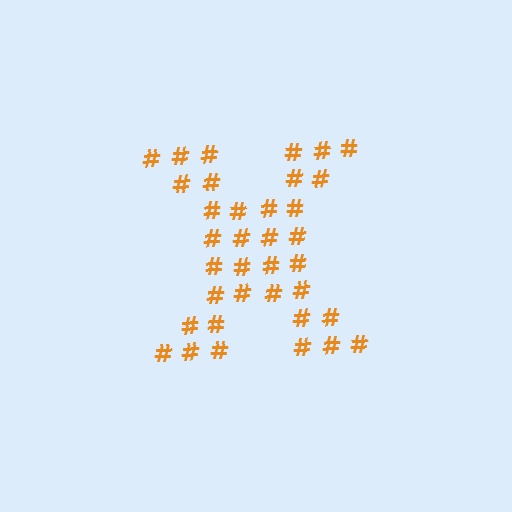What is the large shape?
The large shape is the letter X.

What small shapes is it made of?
It is made of small hash symbols.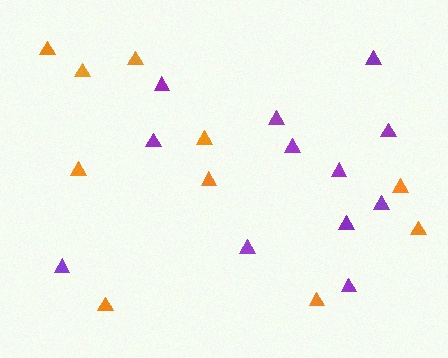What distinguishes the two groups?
There are 2 groups: one group of orange triangles (10) and one group of purple triangles (12).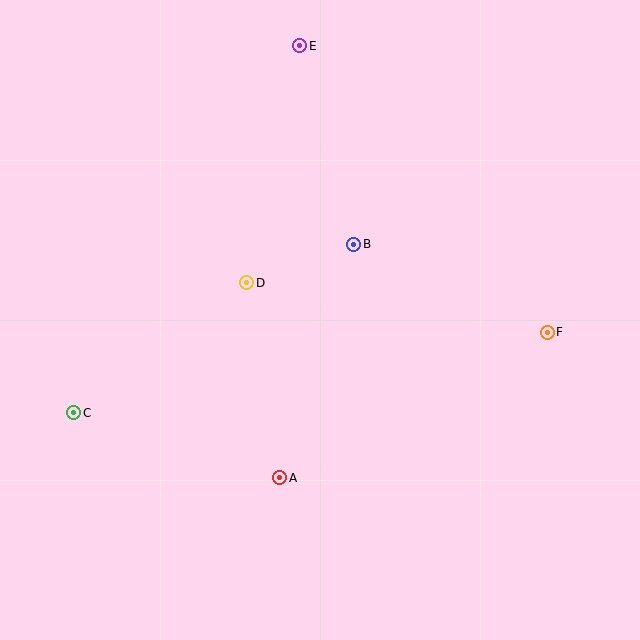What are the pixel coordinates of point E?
Point E is at (300, 46).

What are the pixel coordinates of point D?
Point D is at (247, 283).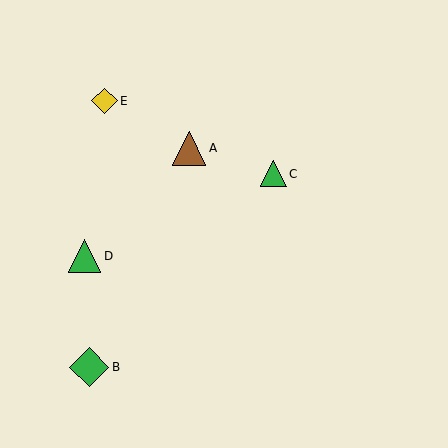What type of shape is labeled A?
Shape A is a brown triangle.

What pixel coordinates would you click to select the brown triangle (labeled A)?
Click at (189, 148) to select the brown triangle A.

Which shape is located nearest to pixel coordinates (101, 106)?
The yellow diamond (labeled E) at (105, 101) is nearest to that location.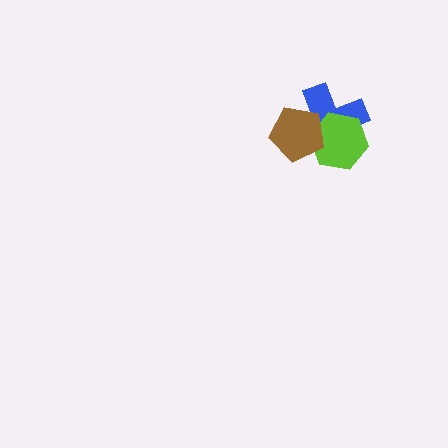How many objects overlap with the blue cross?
2 objects overlap with the blue cross.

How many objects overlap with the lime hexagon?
2 objects overlap with the lime hexagon.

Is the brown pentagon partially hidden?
No, no other shape covers it.